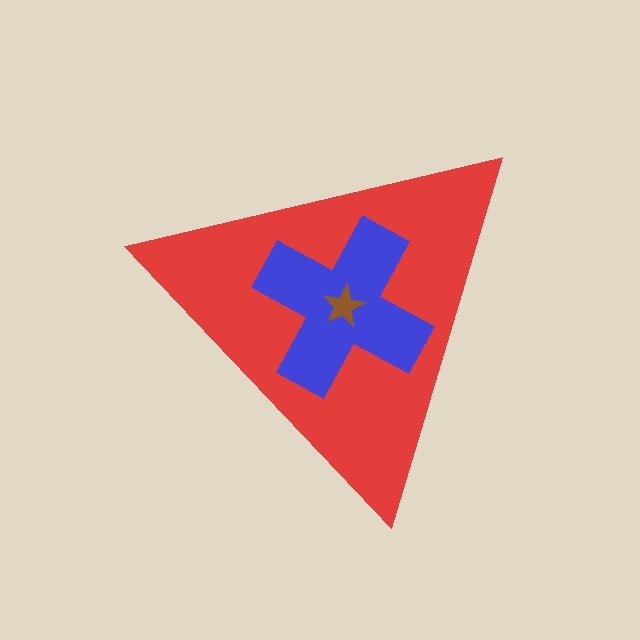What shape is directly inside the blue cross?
The brown star.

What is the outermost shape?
The red triangle.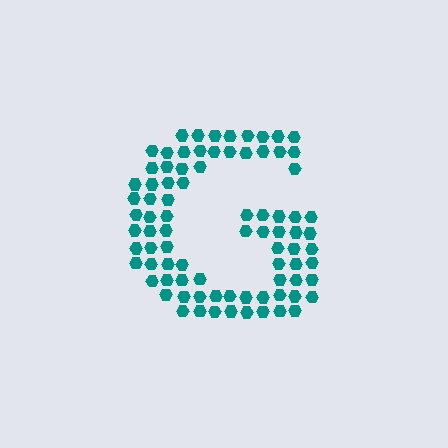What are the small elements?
The small elements are hexagons.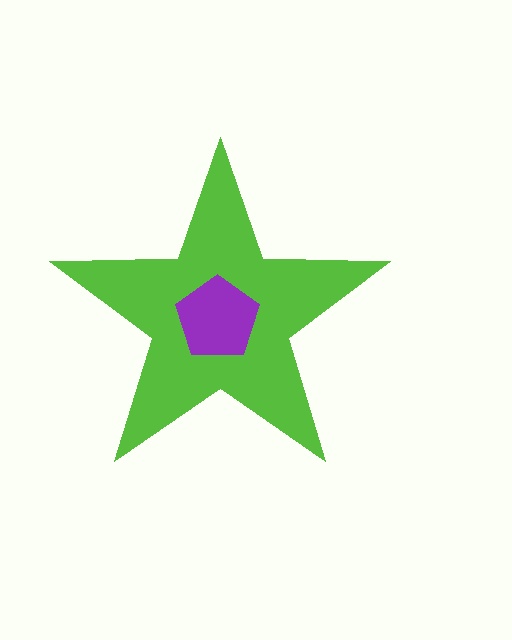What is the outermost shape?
The lime star.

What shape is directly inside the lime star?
The purple pentagon.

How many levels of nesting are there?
2.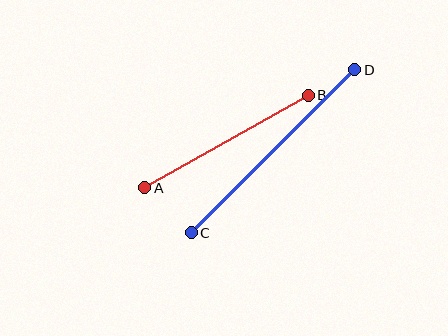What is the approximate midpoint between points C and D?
The midpoint is at approximately (273, 151) pixels.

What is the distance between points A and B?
The distance is approximately 188 pixels.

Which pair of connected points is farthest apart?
Points C and D are farthest apart.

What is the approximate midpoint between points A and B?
The midpoint is at approximately (227, 142) pixels.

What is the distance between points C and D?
The distance is approximately 231 pixels.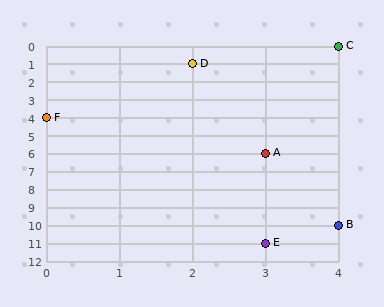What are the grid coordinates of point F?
Point F is at grid coordinates (0, 4).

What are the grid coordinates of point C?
Point C is at grid coordinates (4, 0).